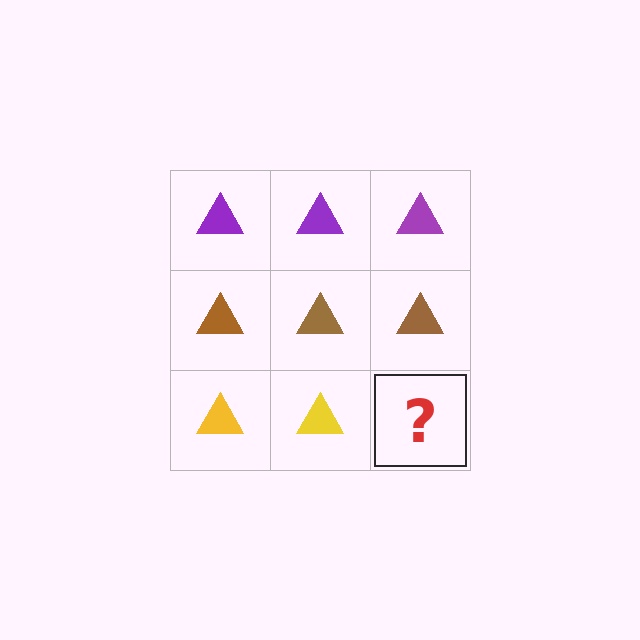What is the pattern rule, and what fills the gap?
The rule is that each row has a consistent color. The gap should be filled with a yellow triangle.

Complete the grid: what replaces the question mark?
The question mark should be replaced with a yellow triangle.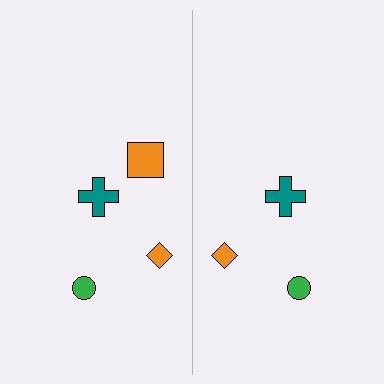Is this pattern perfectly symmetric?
No, the pattern is not perfectly symmetric. A orange square is missing from the right side.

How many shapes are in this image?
There are 7 shapes in this image.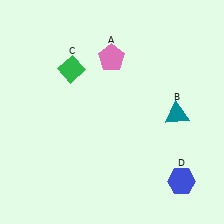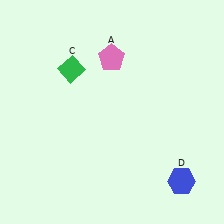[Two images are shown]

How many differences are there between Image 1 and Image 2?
There is 1 difference between the two images.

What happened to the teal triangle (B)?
The teal triangle (B) was removed in Image 2. It was in the bottom-right area of Image 1.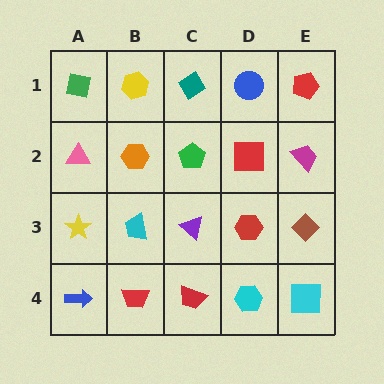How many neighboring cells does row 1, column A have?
2.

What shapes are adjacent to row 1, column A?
A pink triangle (row 2, column A), a yellow hexagon (row 1, column B).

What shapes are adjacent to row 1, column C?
A green pentagon (row 2, column C), a yellow hexagon (row 1, column B), a blue circle (row 1, column D).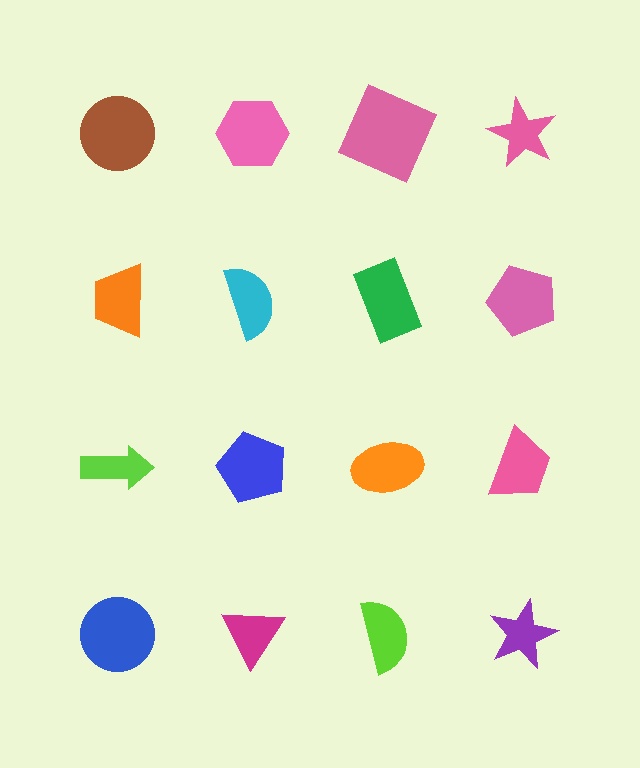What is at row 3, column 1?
A lime arrow.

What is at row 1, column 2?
A pink hexagon.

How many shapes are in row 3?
4 shapes.